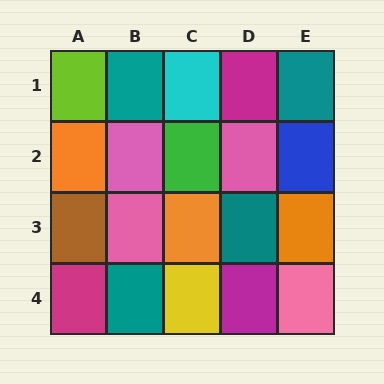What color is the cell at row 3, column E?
Orange.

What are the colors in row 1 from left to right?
Lime, teal, cyan, magenta, teal.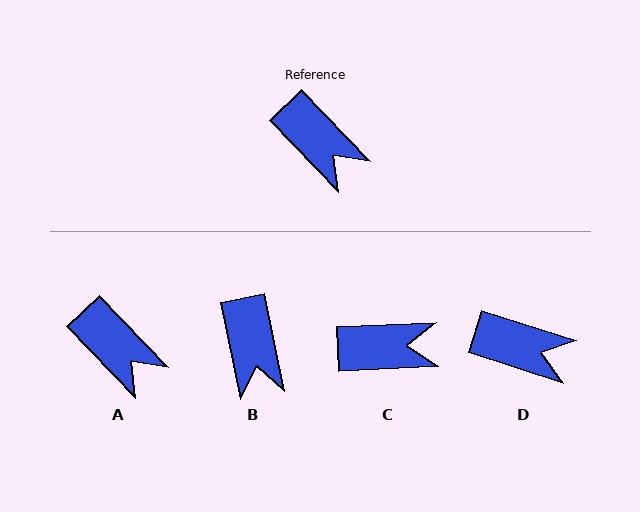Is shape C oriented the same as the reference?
No, it is off by about 49 degrees.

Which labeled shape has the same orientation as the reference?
A.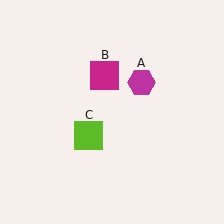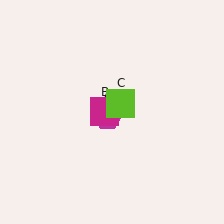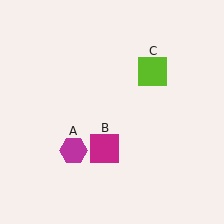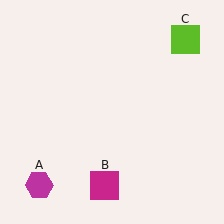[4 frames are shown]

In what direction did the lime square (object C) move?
The lime square (object C) moved up and to the right.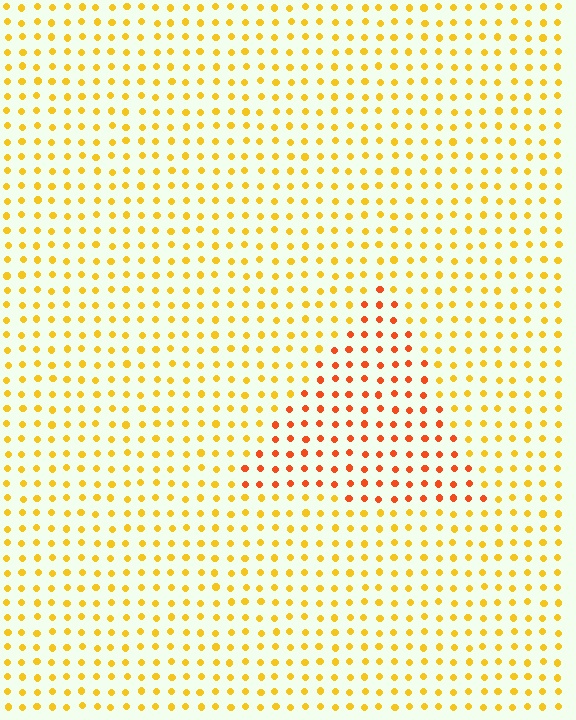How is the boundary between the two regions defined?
The boundary is defined purely by a slight shift in hue (about 34 degrees). Spacing, size, and orientation are identical on both sides.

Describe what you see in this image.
The image is filled with small yellow elements in a uniform arrangement. A triangle-shaped region is visible where the elements are tinted to a slightly different hue, forming a subtle color boundary.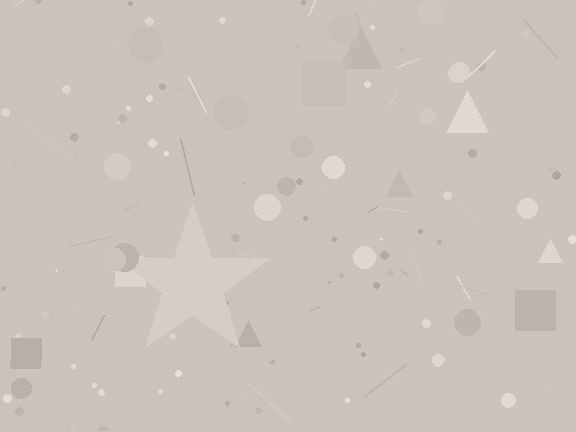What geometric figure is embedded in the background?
A star is embedded in the background.